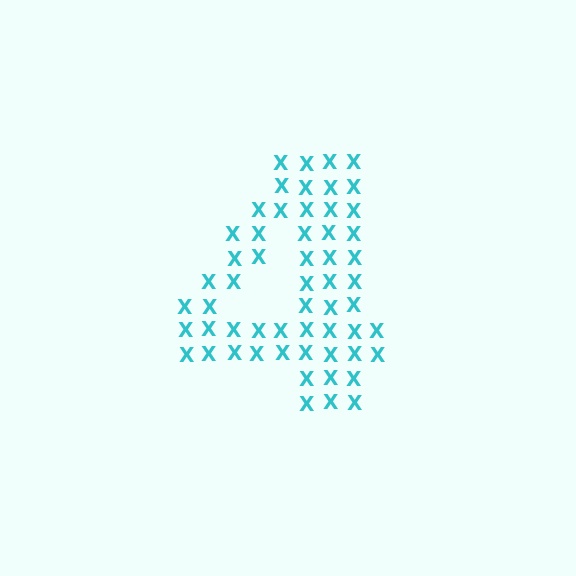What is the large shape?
The large shape is the digit 4.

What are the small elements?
The small elements are letter X's.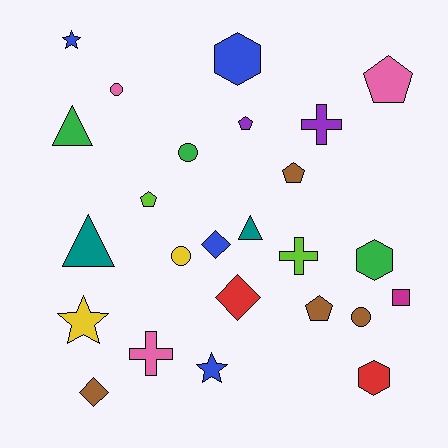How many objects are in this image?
There are 25 objects.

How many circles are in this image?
There are 4 circles.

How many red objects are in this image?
There are 2 red objects.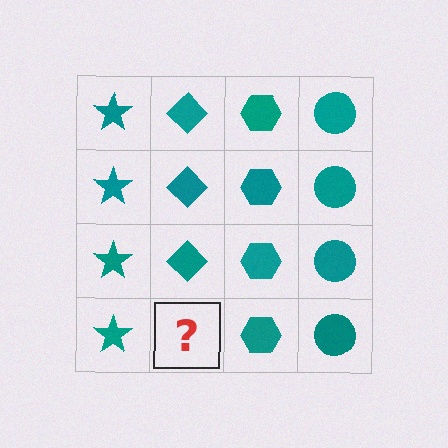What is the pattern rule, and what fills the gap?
The rule is that each column has a consistent shape. The gap should be filled with a teal diamond.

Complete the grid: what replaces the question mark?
The question mark should be replaced with a teal diamond.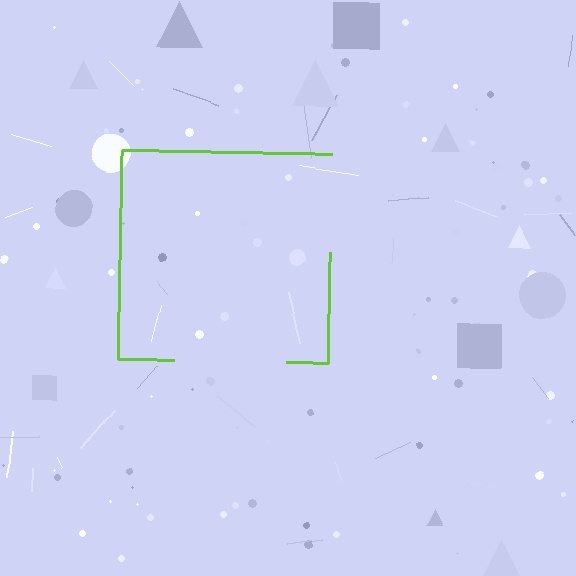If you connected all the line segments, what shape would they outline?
They would outline a square.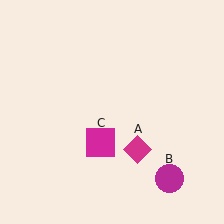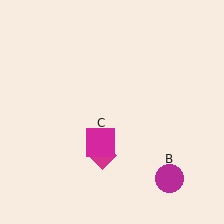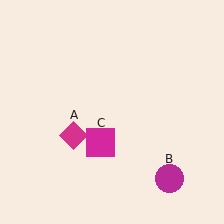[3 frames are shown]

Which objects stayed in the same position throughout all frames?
Magenta circle (object B) and magenta square (object C) remained stationary.